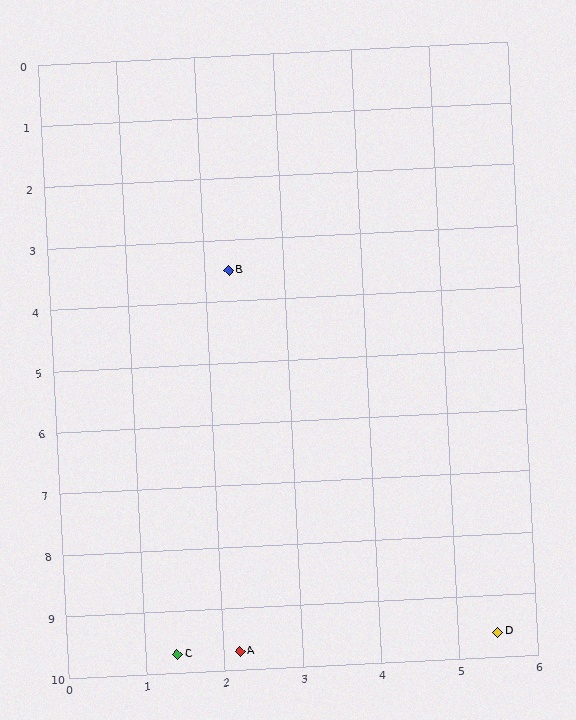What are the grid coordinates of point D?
Point D is at approximately (5.5, 9.6).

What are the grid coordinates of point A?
Point A is at approximately (2.2, 9.7).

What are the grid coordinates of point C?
Point C is at approximately (1.4, 9.7).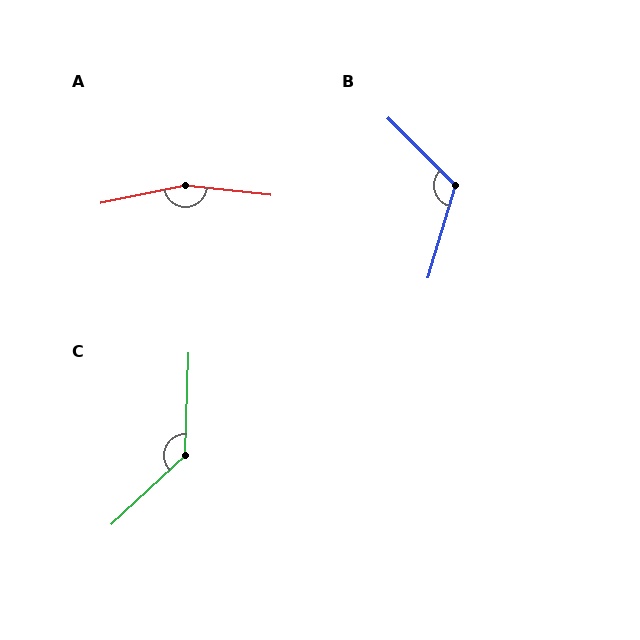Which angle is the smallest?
B, at approximately 119 degrees.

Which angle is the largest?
A, at approximately 162 degrees.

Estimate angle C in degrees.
Approximately 135 degrees.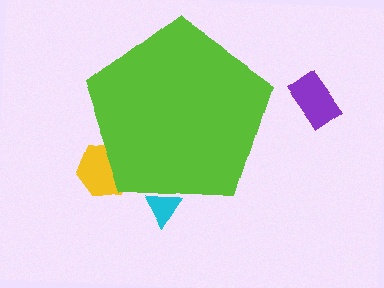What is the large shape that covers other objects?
A lime pentagon.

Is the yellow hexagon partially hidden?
Yes, the yellow hexagon is partially hidden behind the lime pentagon.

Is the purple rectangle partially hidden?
No, the purple rectangle is fully visible.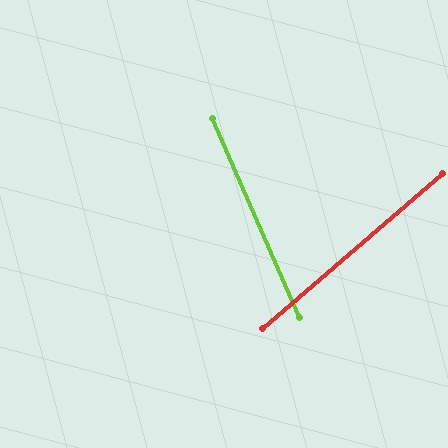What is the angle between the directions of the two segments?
Approximately 73 degrees.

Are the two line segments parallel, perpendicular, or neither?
Neither parallel nor perpendicular — they differ by about 73°.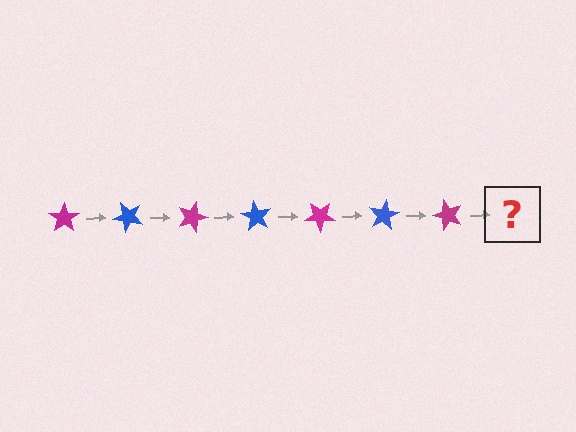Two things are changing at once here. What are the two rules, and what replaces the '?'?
The two rules are that it rotates 45 degrees each step and the color cycles through magenta and blue. The '?' should be a blue star, rotated 315 degrees from the start.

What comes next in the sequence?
The next element should be a blue star, rotated 315 degrees from the start.